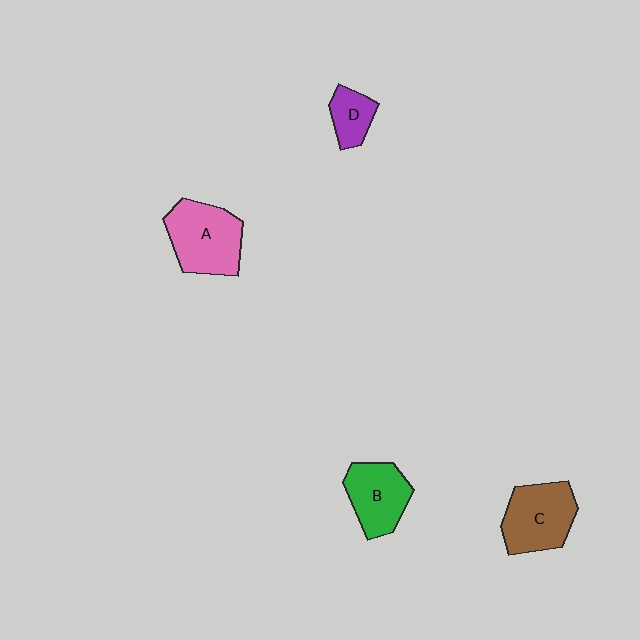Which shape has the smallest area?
Shape D (purple).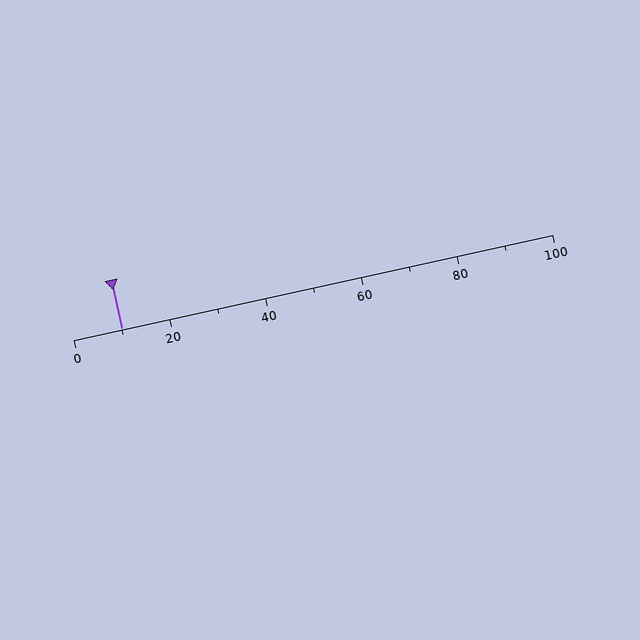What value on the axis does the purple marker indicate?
The marker indicates approximately 10.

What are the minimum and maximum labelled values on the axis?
The axis runs from 0 to 100.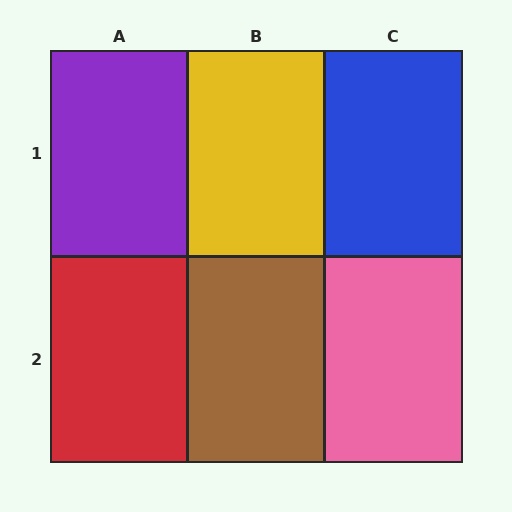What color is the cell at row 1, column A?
Purple.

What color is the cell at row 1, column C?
Blue.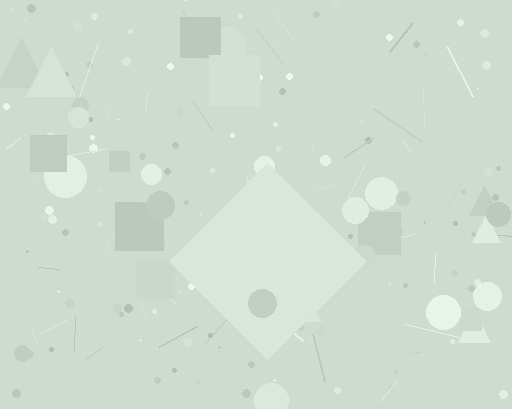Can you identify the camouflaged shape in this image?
The camouflaged shape is a diamond.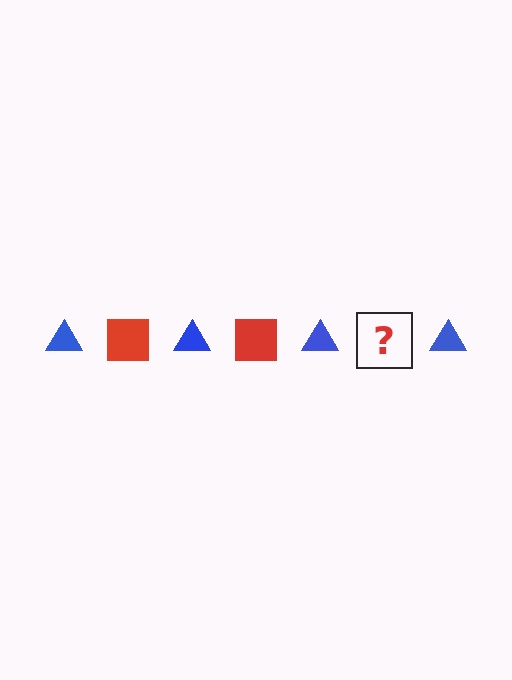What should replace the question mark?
The question mark should be replaced with a red square.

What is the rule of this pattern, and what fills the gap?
The rule is that the pattern alternates between blue triangle and red square. The gap should be filled with a red square.